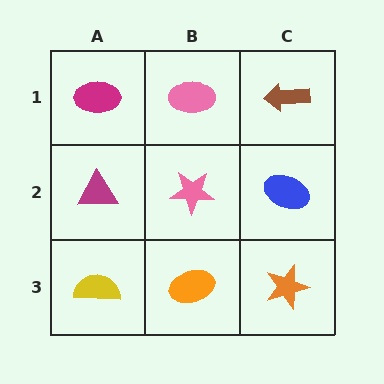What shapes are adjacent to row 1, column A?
A magenta triangle (row 2, column A), a pink ellipse (row 1, column B).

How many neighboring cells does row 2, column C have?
3.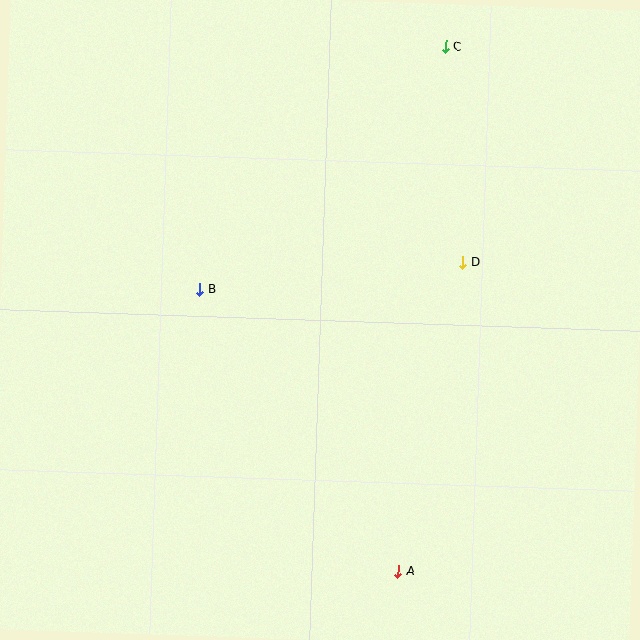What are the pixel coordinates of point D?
Point D is at (463, 262).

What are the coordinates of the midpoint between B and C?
The midpoint between B and C is at (323, 168).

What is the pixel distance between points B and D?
The distance between B and D is 265 pixels.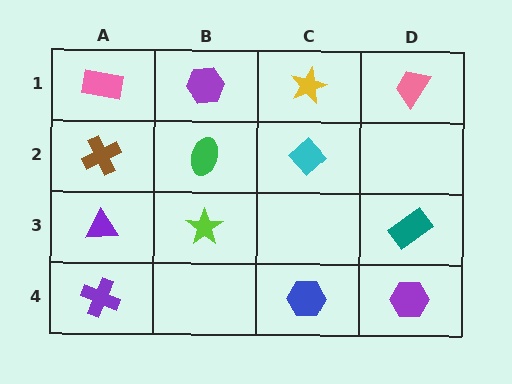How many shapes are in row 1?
4 shapes.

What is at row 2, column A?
A brown cross.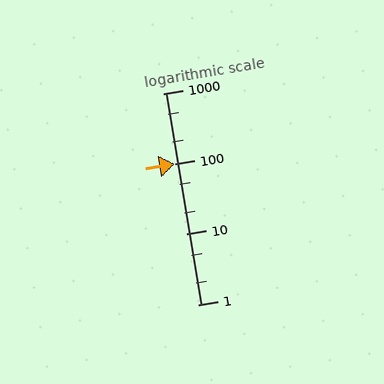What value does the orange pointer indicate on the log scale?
The pointer indicates approximately 100.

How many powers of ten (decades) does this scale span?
The scale spans 3 decades, from 1 to 1000.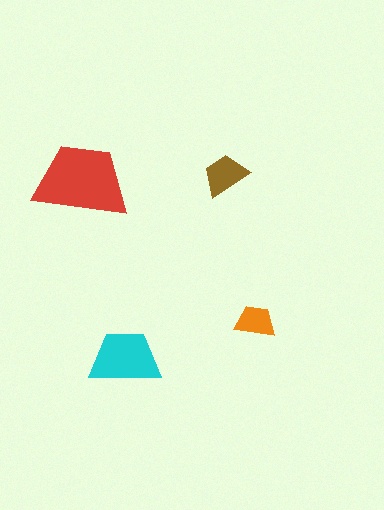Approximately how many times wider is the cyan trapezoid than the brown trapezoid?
About 1.5 times wider.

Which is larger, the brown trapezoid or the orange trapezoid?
The brown one.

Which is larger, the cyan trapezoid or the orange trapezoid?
The cyan one.